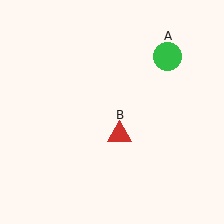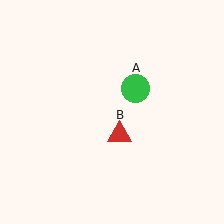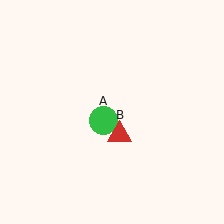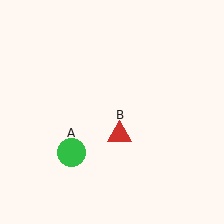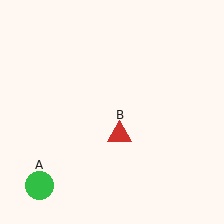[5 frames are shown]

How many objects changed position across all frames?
1 object changed position: green circle (object A).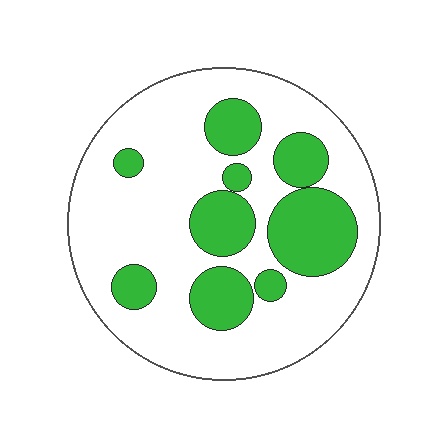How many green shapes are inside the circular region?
9.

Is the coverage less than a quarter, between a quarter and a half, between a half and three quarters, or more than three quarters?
Between a quarter and a half.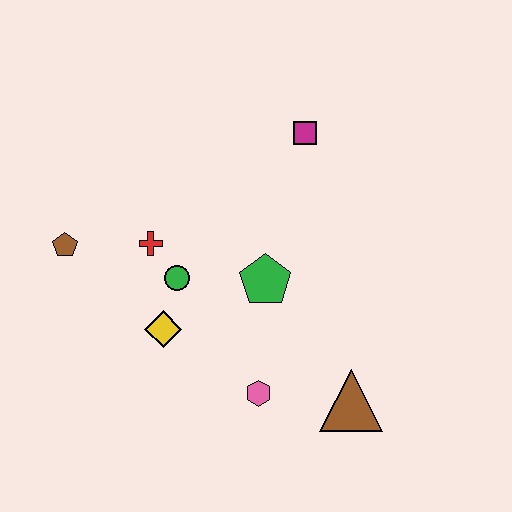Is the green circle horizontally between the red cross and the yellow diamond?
No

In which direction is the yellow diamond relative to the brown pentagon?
The yellow diamond is to the right of the brown pentagon.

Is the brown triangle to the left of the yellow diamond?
No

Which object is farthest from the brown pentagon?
The brown triangle is farthest from the brown pentagon.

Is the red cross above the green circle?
Yes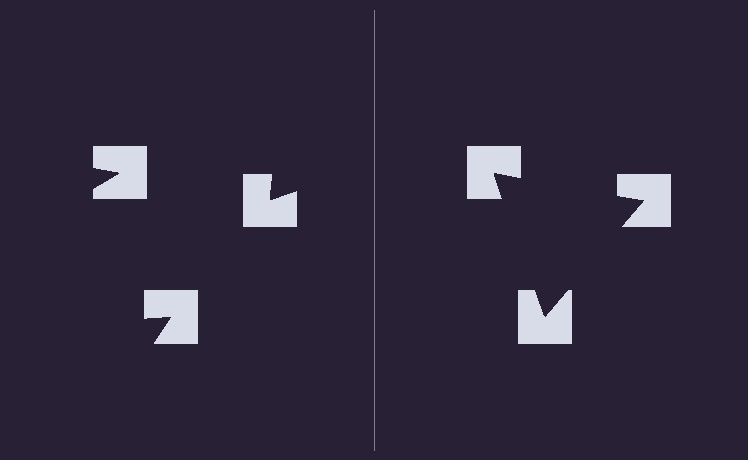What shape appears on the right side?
An illusory triangle.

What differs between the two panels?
The notched squares are positioned identically on both sides; only the wedge orientations differ. On the right they align to a triangle; on the left they are misaligned.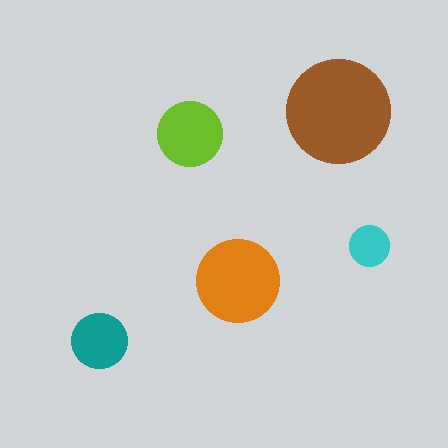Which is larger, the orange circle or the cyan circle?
The orange one.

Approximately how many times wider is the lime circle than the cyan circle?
About 1.5 times wider.